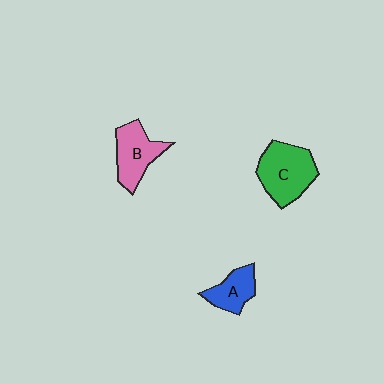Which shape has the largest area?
Shape C (green).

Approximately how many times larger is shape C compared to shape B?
Approximately 1.3 times.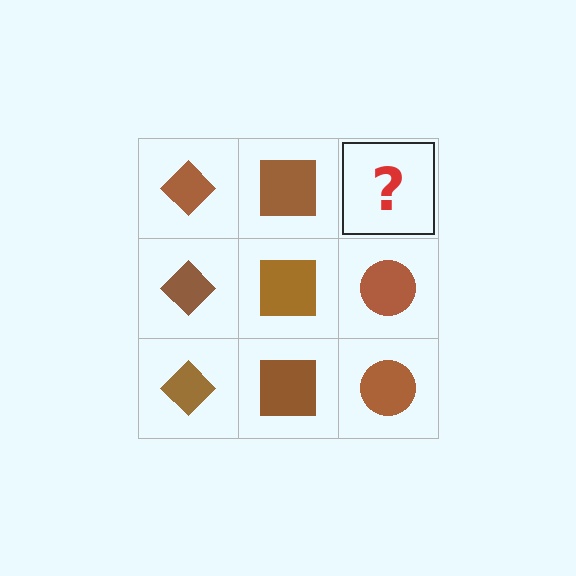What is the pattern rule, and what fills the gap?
The rule is that each column has a consistent shape. The gap should be filled with a brown circle.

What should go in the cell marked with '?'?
The missing cell should contain a brown circle.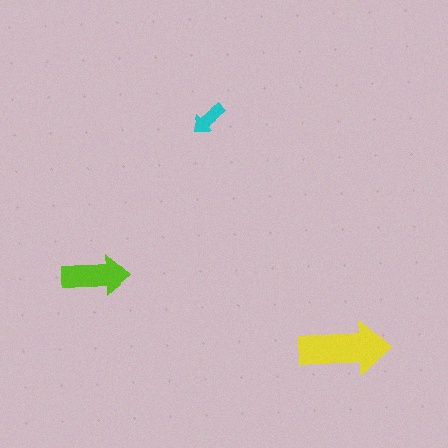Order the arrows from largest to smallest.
the yellow one, the lime one, the cyan one.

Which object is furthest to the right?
The yellow arrow is rightmost.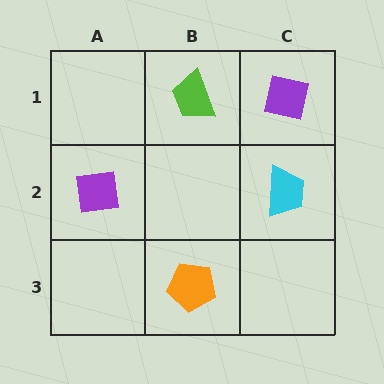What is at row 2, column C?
A cyan trapezoid.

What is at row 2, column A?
A purple square.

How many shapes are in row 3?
1 shape.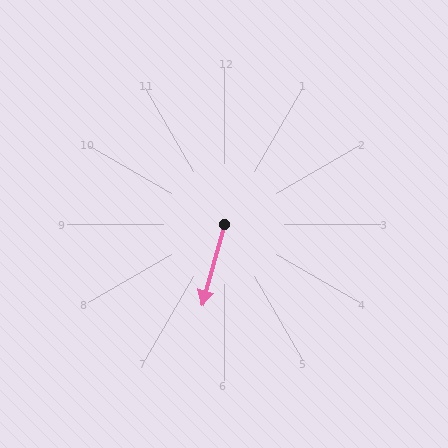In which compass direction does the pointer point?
South.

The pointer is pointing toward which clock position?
Roughly 7 o'clock.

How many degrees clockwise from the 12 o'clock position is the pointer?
Approximately 195 degrees.